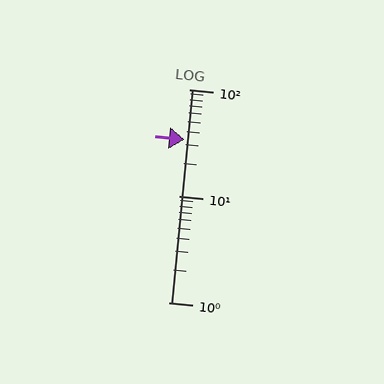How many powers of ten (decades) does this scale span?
The scale spans 2 decades, from 1 to 100.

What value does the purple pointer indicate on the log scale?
The pointer indicates approximately 34.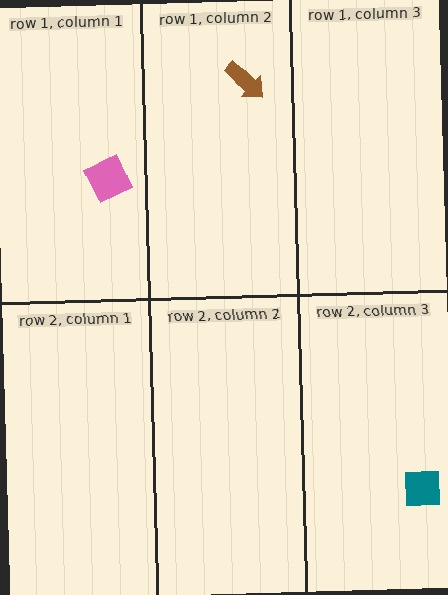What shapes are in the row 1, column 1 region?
The pink diamond.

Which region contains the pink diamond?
The row 1, column 1 region.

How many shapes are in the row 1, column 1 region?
1.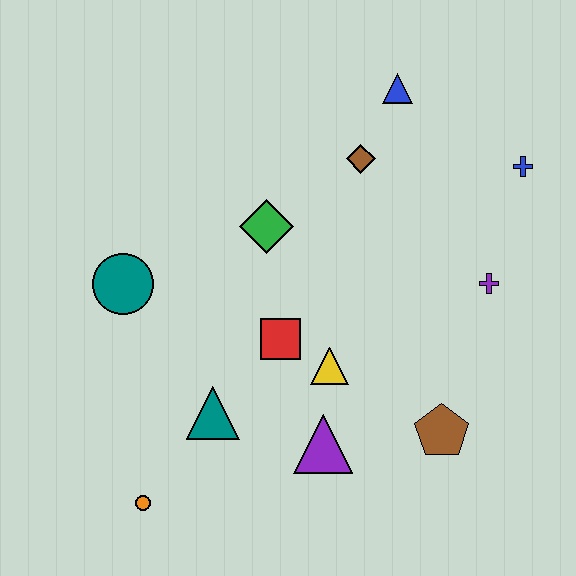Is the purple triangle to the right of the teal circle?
Yes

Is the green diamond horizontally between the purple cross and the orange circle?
Yes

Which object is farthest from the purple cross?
The orange circle is farthest from the purple cross.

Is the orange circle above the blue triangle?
No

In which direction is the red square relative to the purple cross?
The red square is to the left of the purple cross.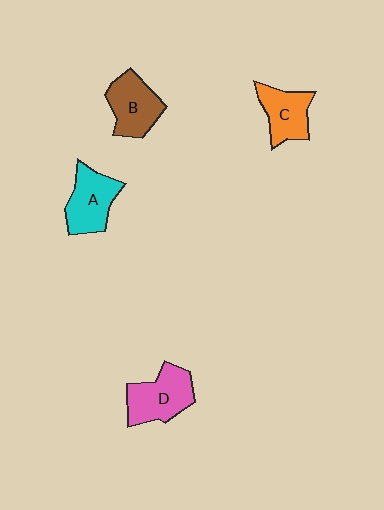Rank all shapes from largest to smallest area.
From largest to smallest: D (pink), A (cyan), B (brown), C (orange).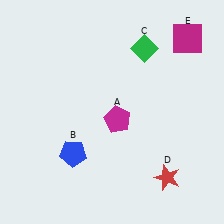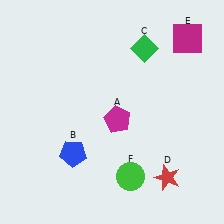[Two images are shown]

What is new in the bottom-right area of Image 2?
A green circle (F) was added in the bottom-right area of Image 2.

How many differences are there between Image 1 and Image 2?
There is 1 difference between the two images.